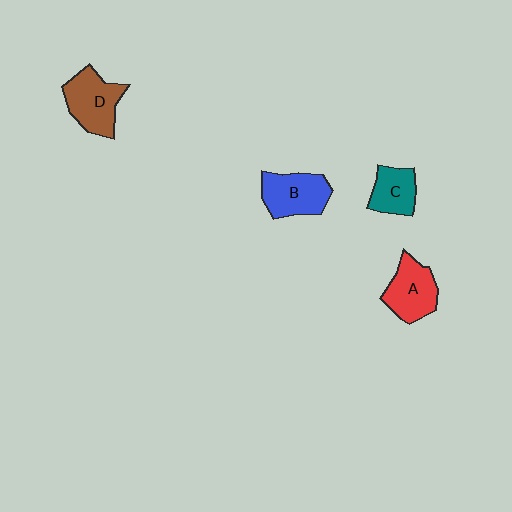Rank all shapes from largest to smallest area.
From largest to smallest: D (brown), B (blue), A (red), C (teal).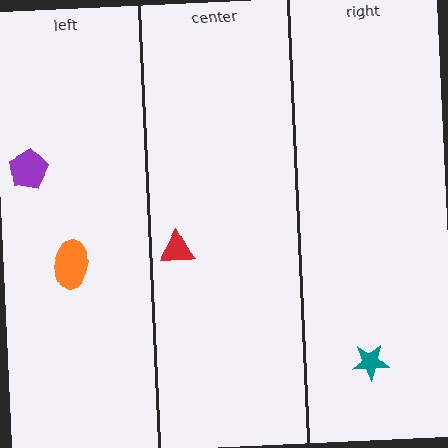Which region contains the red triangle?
The center region.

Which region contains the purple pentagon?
The left region.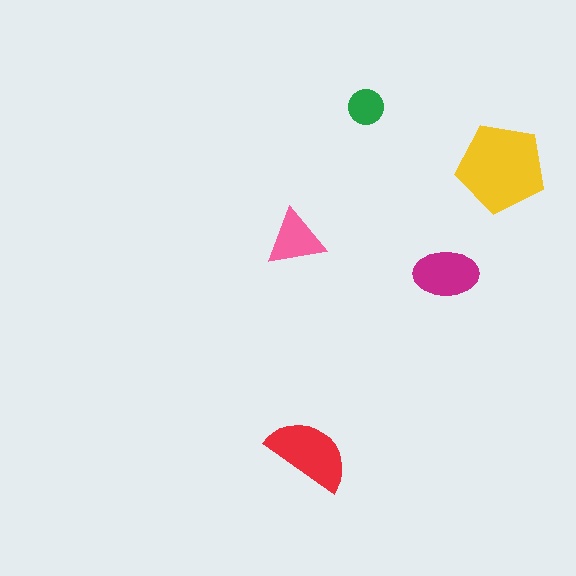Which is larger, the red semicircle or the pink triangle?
The red semicircle.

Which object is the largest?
The yellow pentagon.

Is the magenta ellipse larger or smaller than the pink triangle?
Larger.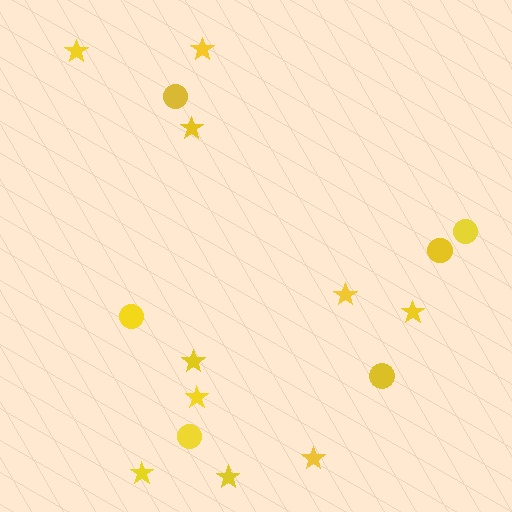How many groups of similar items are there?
There are 2 groups: one group of circles (6) and one group of stars (10).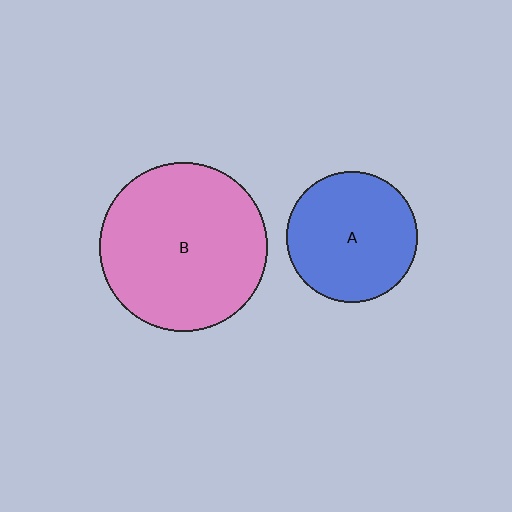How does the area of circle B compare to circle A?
Approximately 1.6 times.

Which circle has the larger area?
Circle B (pink).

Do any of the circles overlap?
No, none of the circles overlap.